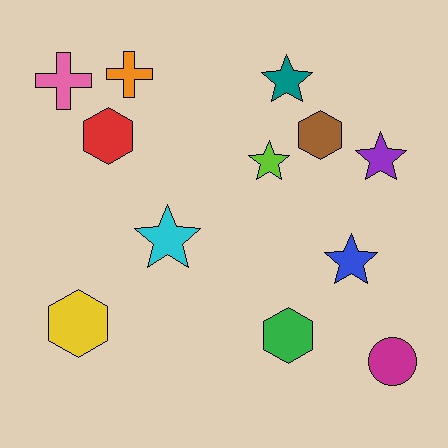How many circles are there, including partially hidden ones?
There is 1 circle.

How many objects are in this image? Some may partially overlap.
There are 12 objects.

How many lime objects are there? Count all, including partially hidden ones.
There is 1 lime object.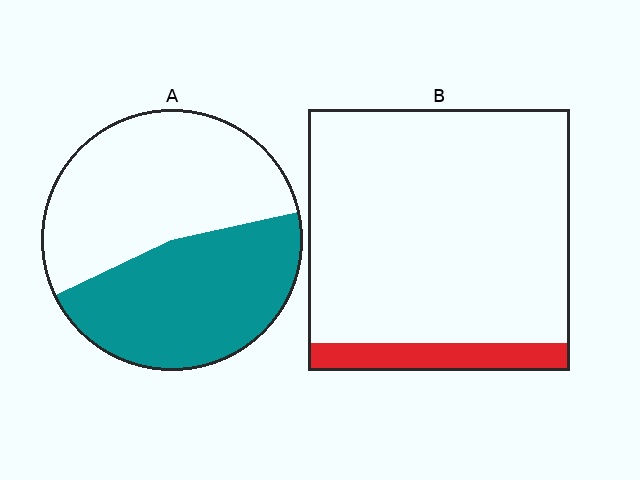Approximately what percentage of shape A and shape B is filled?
A is approximately 45% and B is approximately 10%.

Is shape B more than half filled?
No.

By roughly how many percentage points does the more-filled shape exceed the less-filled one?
By roughly 35 percentage points (A over B).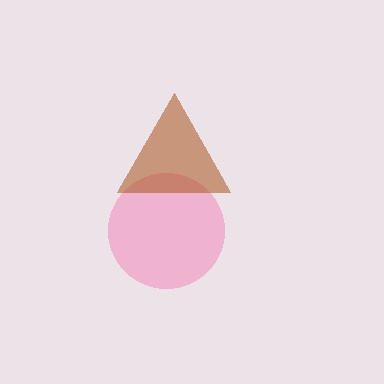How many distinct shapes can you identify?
There are 2 distinct shapes: a pink circle, a brown triangle.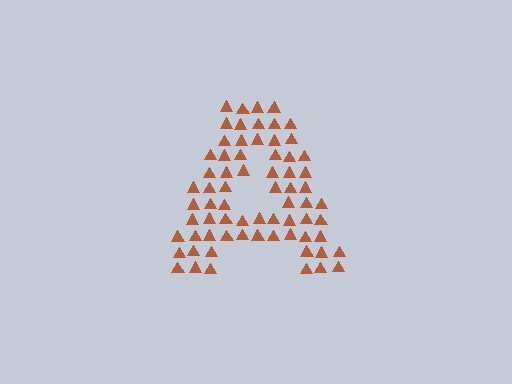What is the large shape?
The large shape is the letter A.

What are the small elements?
The small elements are triangles.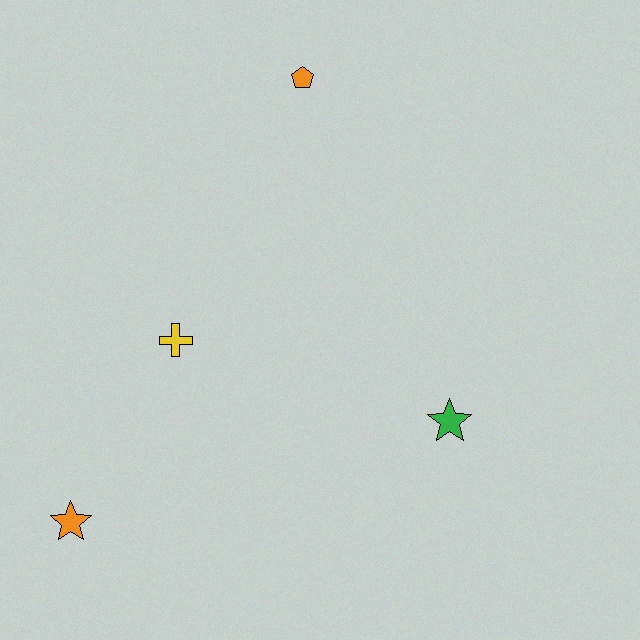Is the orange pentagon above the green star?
Yes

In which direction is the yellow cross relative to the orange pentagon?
The yellow cross is below the orange pentagon.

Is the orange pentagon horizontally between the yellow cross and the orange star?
No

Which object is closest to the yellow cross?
The orange star is closest to the yellow cross.